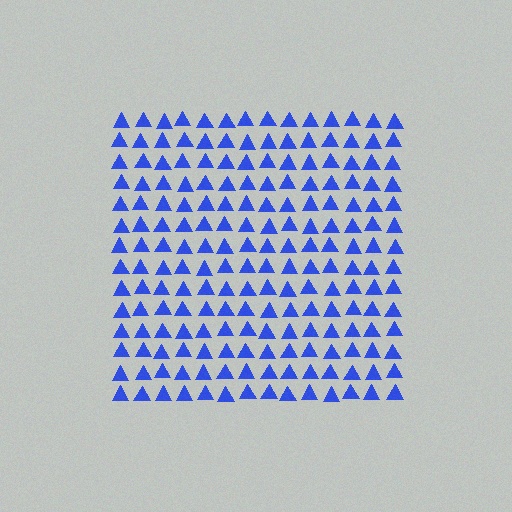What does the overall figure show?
The overall figure shows a square.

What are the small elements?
The small elements are triangles.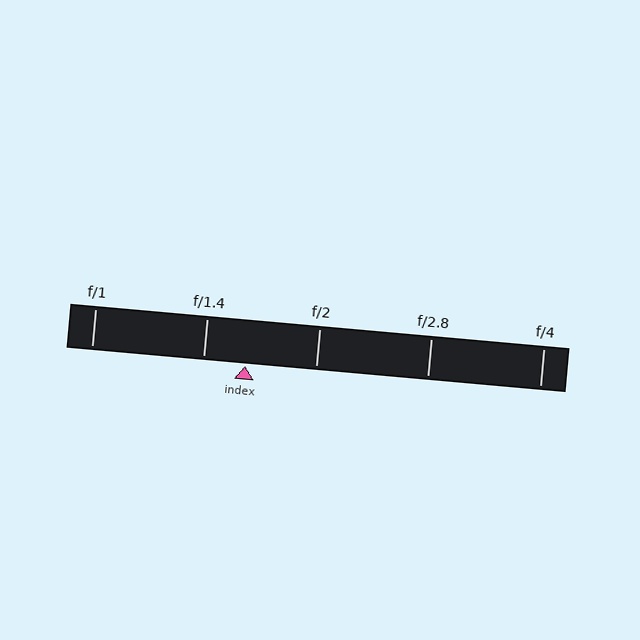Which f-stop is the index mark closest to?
The index mark is closest to f/1.4.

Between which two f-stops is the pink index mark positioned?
The index mark is between f/1.4 and f/2.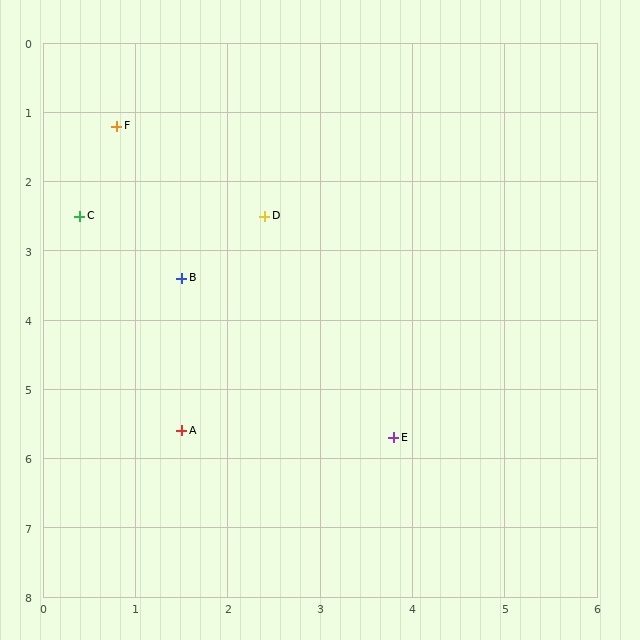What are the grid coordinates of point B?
Point B is at approximately (1.5, 3.4).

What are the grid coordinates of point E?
Point E is at approximately (3.8, 5.7).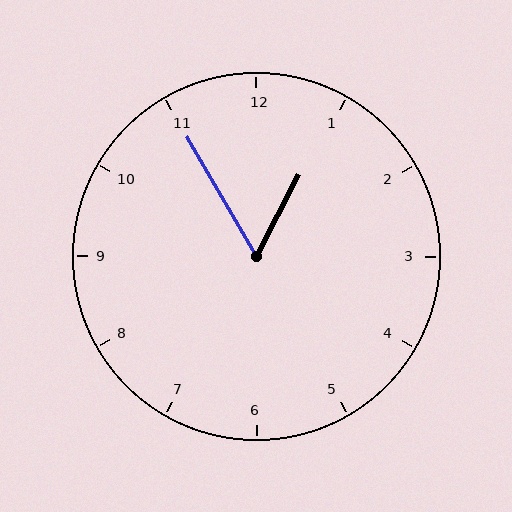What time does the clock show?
12:55.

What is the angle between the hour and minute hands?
Approximately 58 degrees.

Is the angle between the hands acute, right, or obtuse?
It is acute.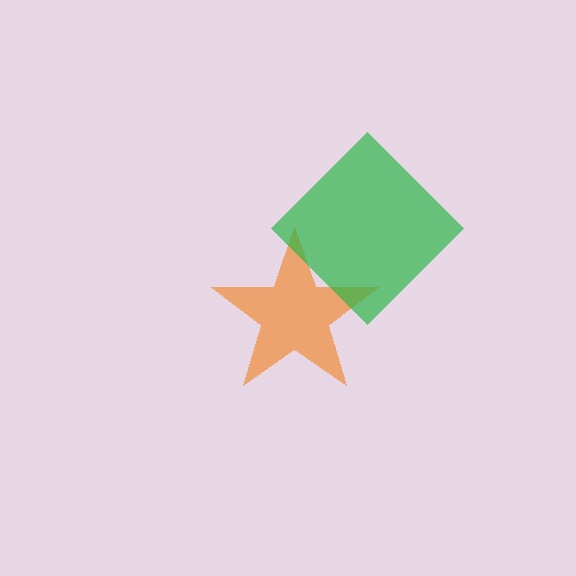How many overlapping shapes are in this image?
There are 2 overlapping shapes in the image.